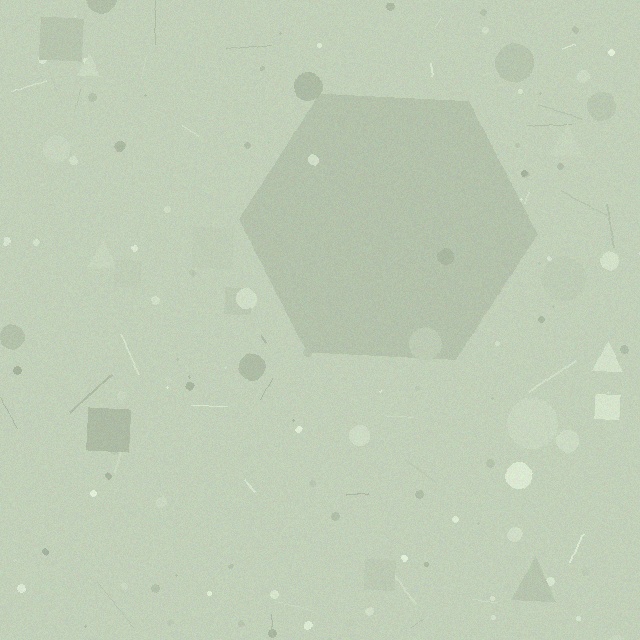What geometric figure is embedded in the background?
A hexagon is embedded in the background.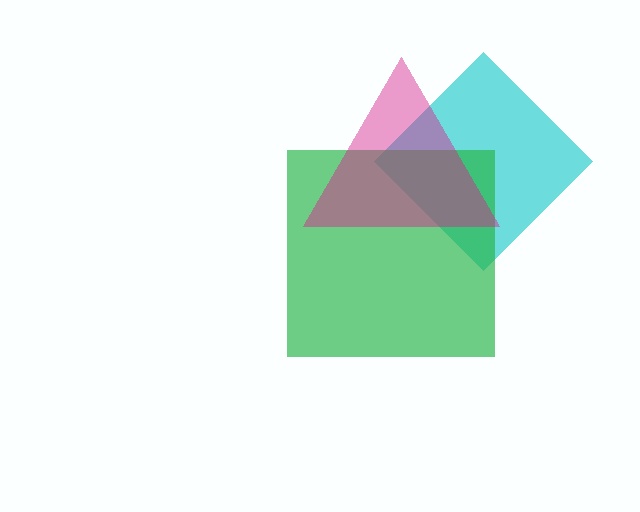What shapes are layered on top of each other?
The layered shapes are: a cyan diamond, a green square, a magenta triangle.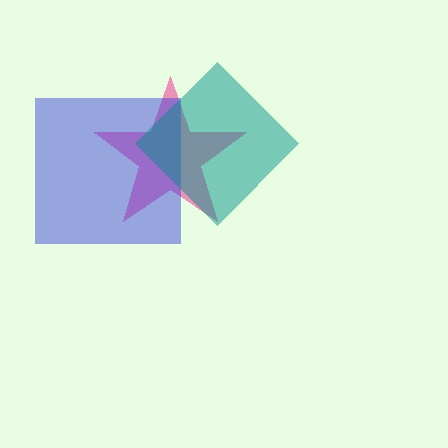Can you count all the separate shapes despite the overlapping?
Yes, there are 3 separate shapes.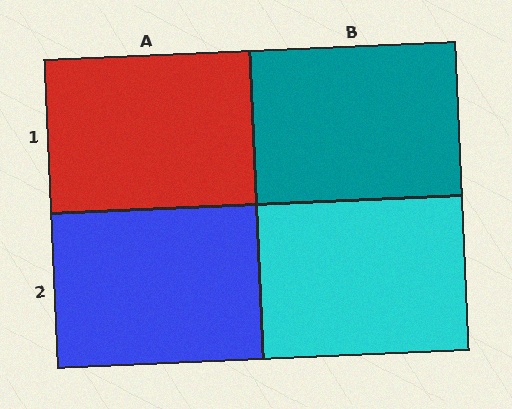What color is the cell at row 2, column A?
Blue.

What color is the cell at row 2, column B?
Cyan.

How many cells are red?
1 cell is red.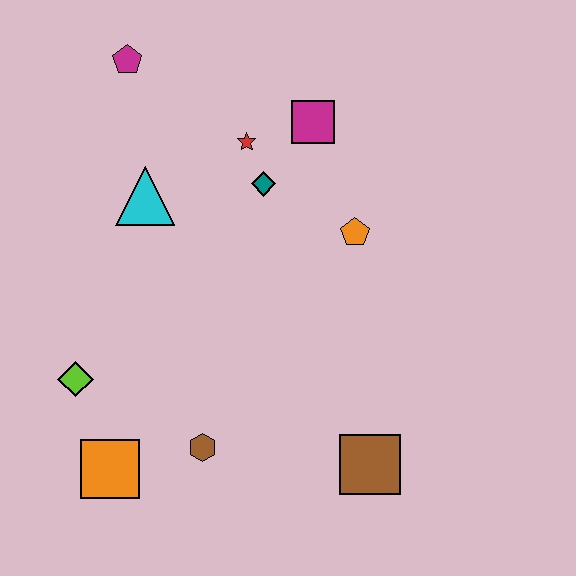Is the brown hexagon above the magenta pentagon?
No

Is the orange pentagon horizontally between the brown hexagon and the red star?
No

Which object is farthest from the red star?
The orange square is farthest from the red star.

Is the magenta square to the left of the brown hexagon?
No